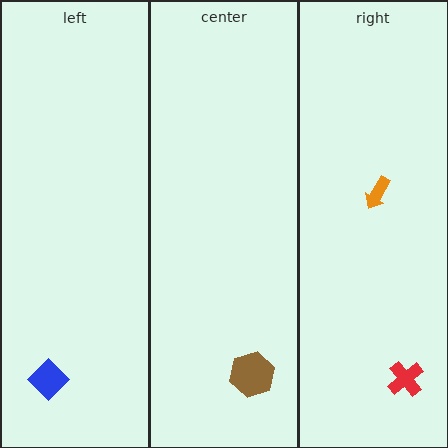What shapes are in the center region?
The brown hexagon.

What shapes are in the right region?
The red cross, the orange arrow.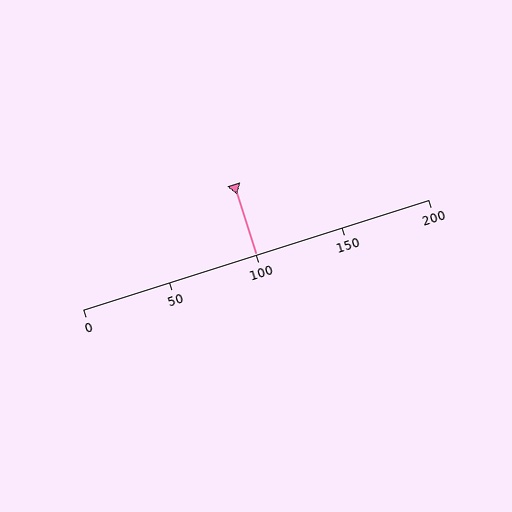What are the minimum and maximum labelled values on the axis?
The axis runs from 0 to 200.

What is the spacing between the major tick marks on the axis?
The major ticks are spaced 50 apart.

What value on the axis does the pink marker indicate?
The marker indicates approximately 100.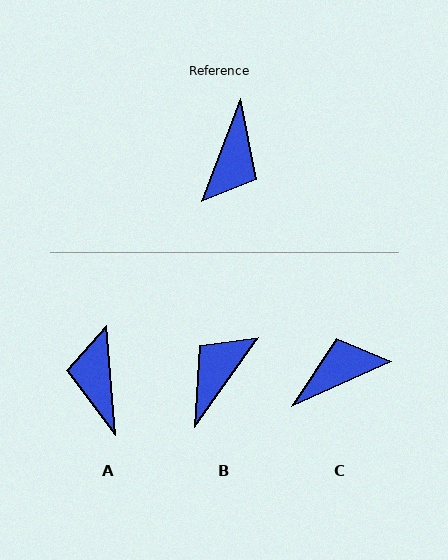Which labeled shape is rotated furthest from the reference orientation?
B, about 165 degrees away.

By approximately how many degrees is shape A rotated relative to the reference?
Approximately 154 degrees clockwise.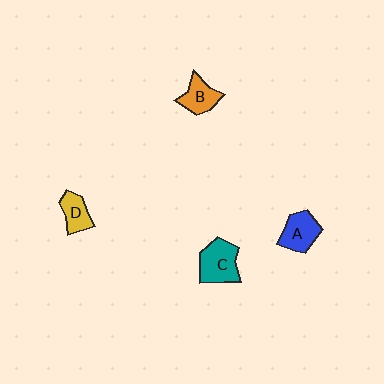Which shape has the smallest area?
Shape D (yellow).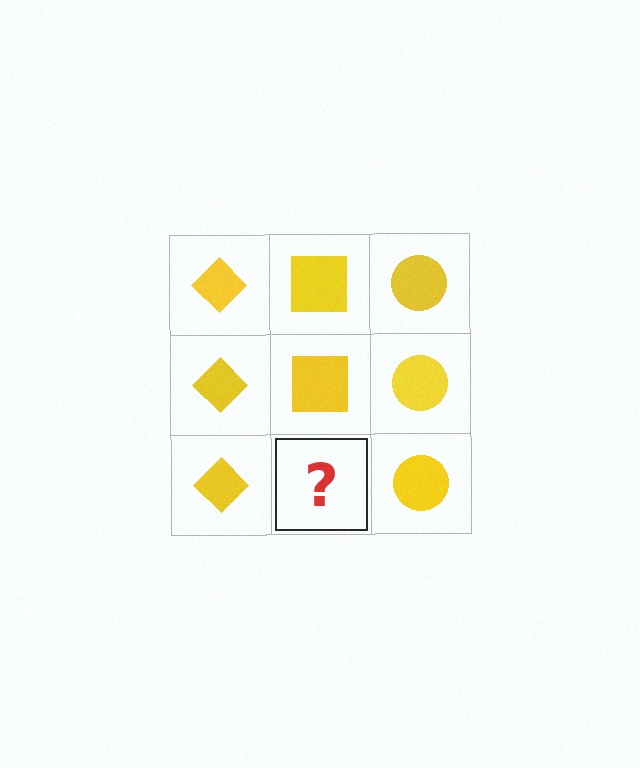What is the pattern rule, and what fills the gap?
The rule is that each column has a consistent shape. The gap should be filled with a yellow square.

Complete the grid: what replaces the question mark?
The question mark should be replaced with a yellow square.